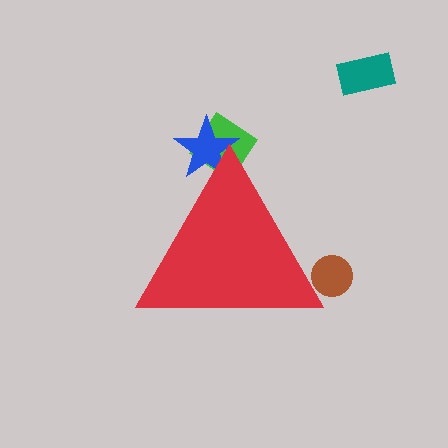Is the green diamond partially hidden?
Yes, the green diamond is partially hidden behind the red triangle.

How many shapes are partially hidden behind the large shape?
3 shapes are partially hidden.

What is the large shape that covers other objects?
A red triangle.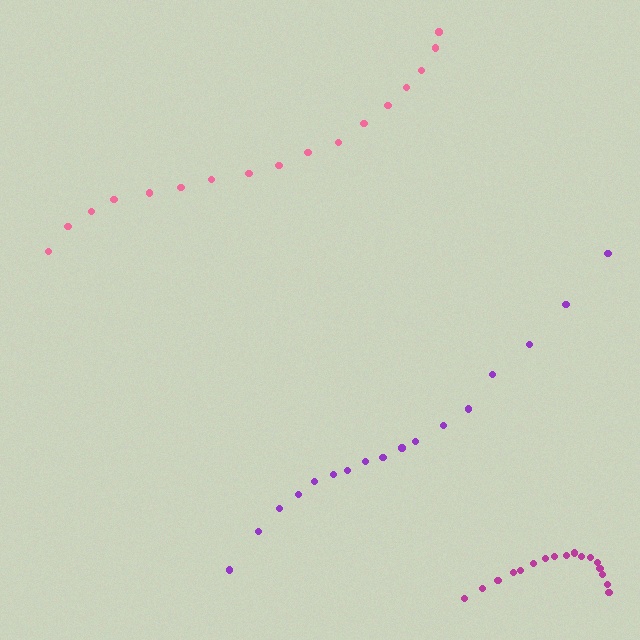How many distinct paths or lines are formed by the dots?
There are 3 distinct paths.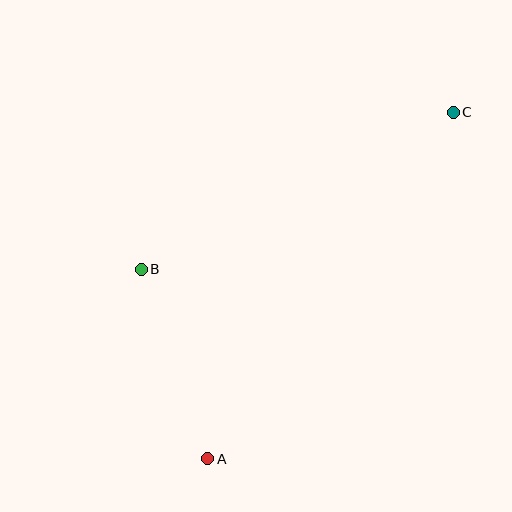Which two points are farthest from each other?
Points A and C are farthest from each other.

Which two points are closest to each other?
Points A and B are closest to each other.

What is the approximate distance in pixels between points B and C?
The distance between B and C is approximately 349 pixels.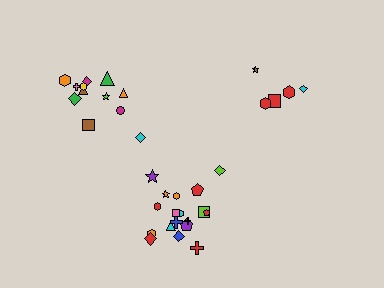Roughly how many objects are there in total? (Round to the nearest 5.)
Roughly 35 objects in total.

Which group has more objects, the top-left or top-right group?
The top-left group.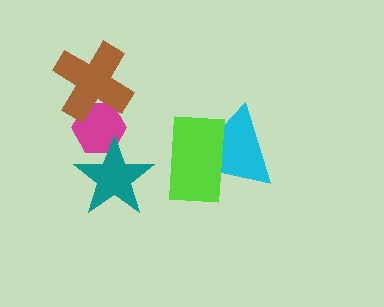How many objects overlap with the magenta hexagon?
2 objects overlap with the magenta hexagon.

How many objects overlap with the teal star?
1 object overlaps with the teal star.